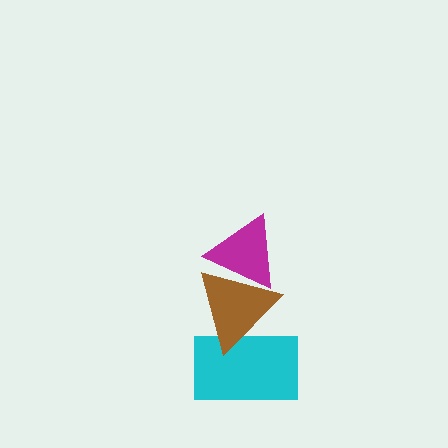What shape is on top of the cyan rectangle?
The brown triangle is on top of the cyan rectangle.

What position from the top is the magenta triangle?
The magenta triangle is 1st from the top.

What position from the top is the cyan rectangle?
The cyan rectangle is 3rd from the top.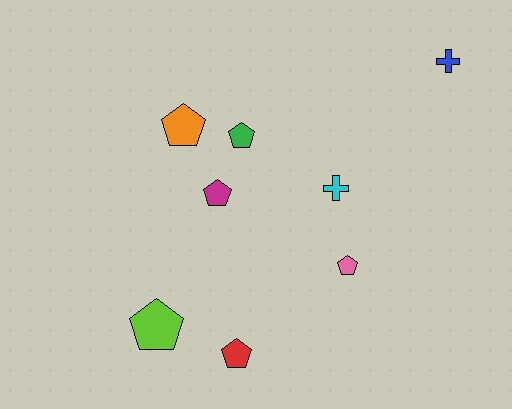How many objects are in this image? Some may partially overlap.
There are 8 objects.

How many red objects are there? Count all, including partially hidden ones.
There is 1 red object.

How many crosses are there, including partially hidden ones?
There are 2 crosses.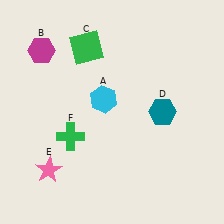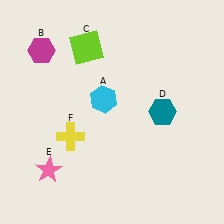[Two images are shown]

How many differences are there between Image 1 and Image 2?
There are 2 differences between the two images.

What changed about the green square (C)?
In Image 1, C is green. In Image 2, it changed to lime.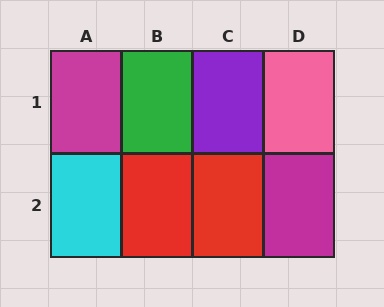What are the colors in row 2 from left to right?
Cyan, red, red, magenta.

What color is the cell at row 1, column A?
Magenta.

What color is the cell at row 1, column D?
Pink.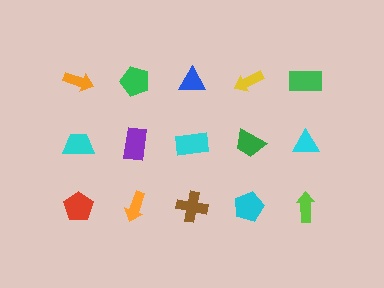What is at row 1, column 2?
A green pentagon.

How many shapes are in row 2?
5 shapes.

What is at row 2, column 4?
A green trapezoid.